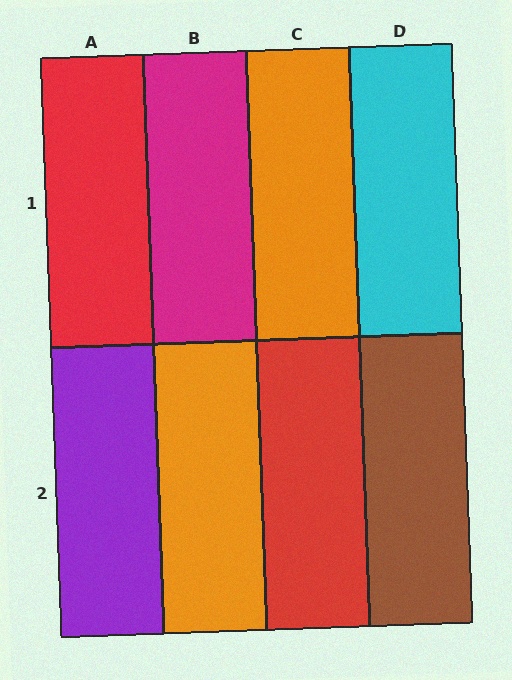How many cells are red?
2 cells are red.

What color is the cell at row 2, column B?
Orange.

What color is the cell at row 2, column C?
Red.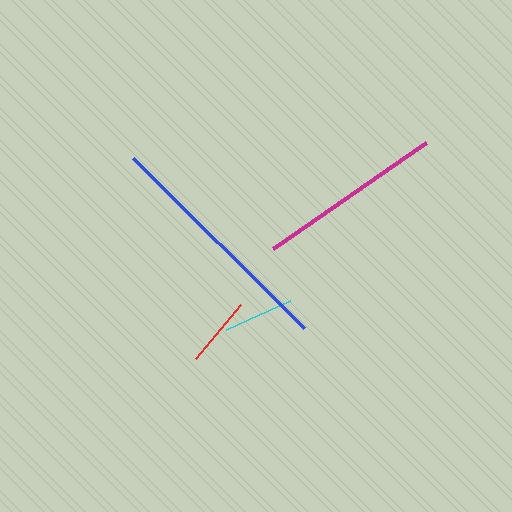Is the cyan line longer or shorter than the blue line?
The blue line is longer than the cyan line.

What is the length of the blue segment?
The blue segment is approximately 240 pixels long.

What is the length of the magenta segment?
The magenta segment is approximately 186 pixels long.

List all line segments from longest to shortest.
From longest to shortest: blue, magenta, cyan, red.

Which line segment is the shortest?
The red line is the shortest at approximately 70 pixels.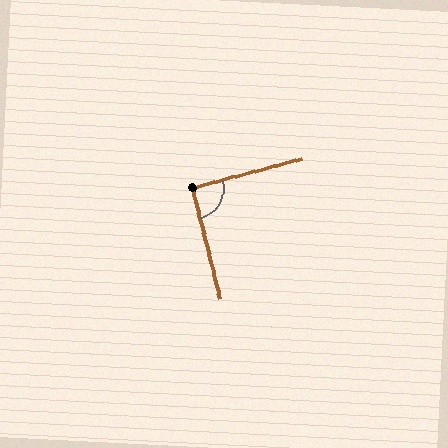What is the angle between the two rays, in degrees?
Approximately 91 degrees.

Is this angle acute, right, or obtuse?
It is approximately a right angle.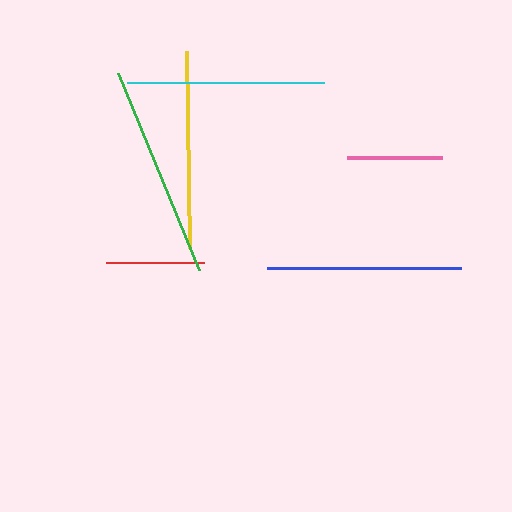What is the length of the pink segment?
The pink segment is approximately 95 pixels long.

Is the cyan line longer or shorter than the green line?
The green line is longer than the cyan line.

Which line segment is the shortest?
The pink line is the shortest at approximately 95 pixels.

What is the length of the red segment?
The red segment is approximately 98 pixels long.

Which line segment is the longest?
The green line is the longest at approximately 213 pixels.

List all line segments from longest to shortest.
From longest to shortest: green, cyan, yellow, blue, red, pink.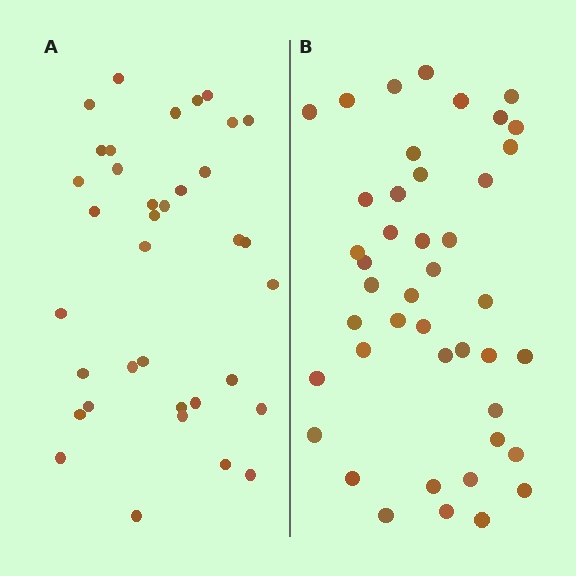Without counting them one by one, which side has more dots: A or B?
Region B (the right region) has more dots.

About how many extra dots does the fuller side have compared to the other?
Region B has roughly 8 or so more dots than region A.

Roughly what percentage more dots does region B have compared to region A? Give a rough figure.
About 20% more.